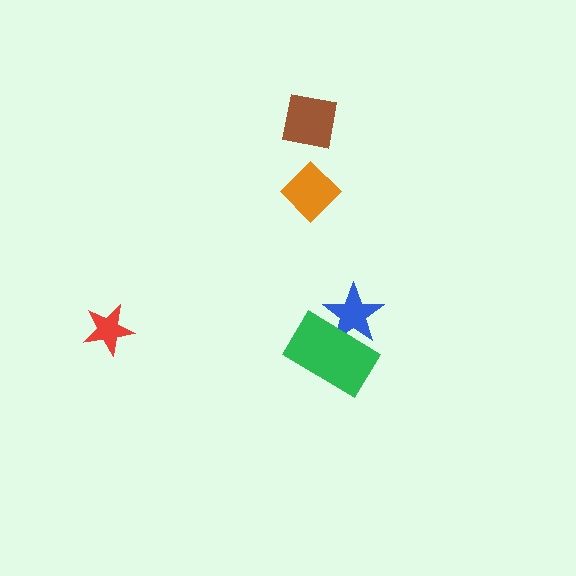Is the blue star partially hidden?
Yes, it is partially covered by another shape.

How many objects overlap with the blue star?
1 object overlaps with the blue star.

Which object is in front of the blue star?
The green rectangle is in front of the blue star.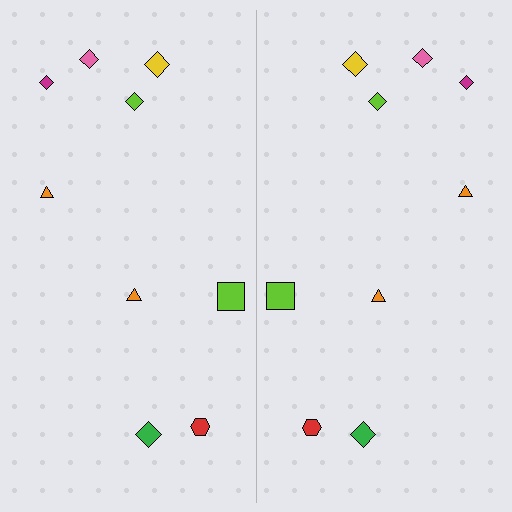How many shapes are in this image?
There are 18 shapes in this image.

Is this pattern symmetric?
Yes, this pattern has bilateral (reflection) symmetry.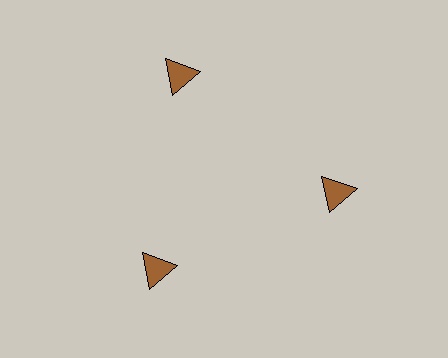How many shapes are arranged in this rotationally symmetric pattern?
There are 3 shapes, arranged in 3 groups of 1.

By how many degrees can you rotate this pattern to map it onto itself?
The pattern maps onto itself every 120 degrees of rotation.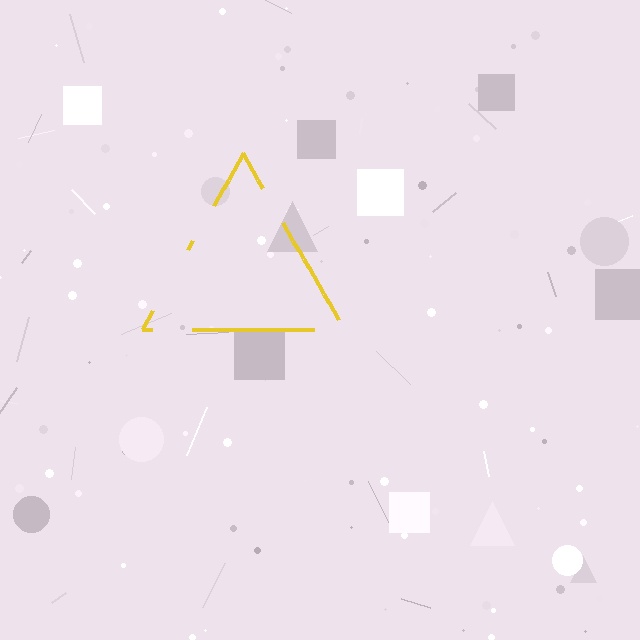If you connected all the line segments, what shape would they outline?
They would outline a triangle.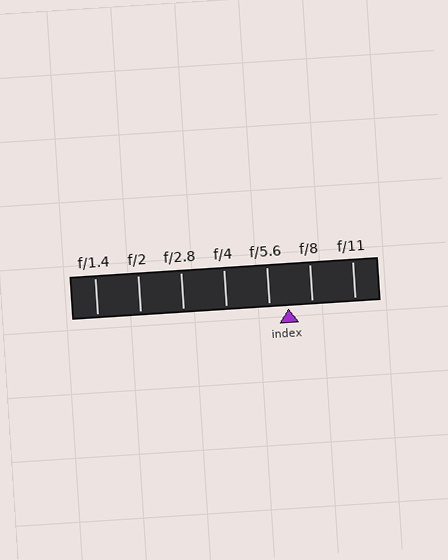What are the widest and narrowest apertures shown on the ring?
The widest aperture shown is f/1.4 and the narrowest is f/11.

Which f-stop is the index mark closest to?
The index mark is closest to f/5.6.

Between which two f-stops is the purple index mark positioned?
The index mark is between f/5.6 and f/8.